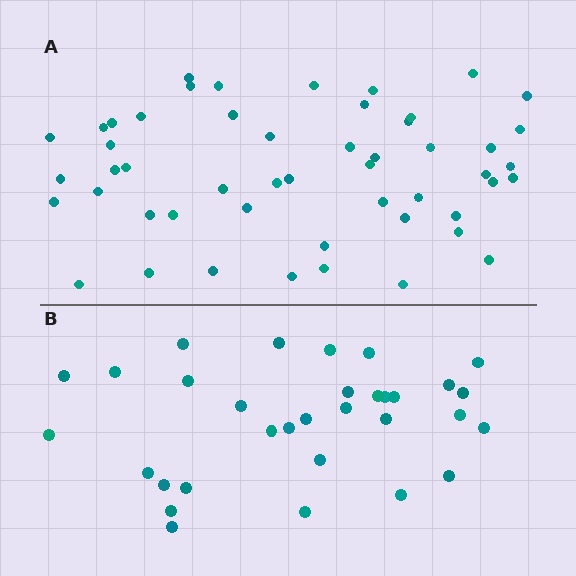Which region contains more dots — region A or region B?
Region A (the top region) has more dots.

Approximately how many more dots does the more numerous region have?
Region A has approximately 20 more dots than region B.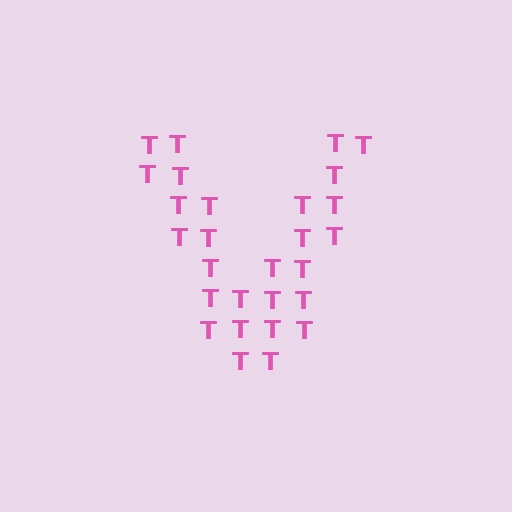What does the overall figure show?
The overall figure shows the letter V.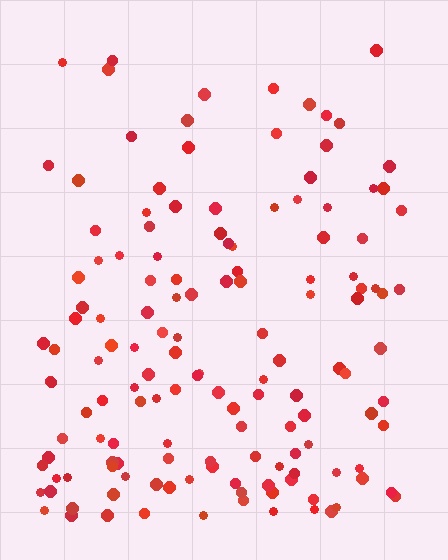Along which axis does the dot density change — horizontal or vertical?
Vertical.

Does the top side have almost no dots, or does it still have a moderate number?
Still a moderate number, just noticeably fewer than the bottom.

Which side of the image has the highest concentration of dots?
The bottom.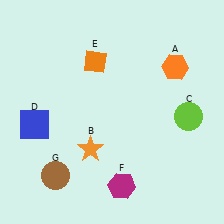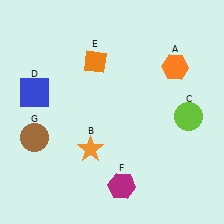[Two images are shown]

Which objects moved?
The objects that moved are: the blue square (D), the brown circle (G).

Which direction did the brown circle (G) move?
The brown circle (G) moved up.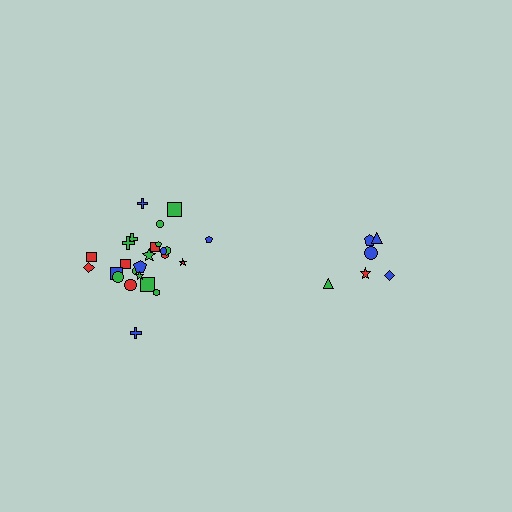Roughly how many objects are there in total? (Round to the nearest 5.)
Roughly 30 objects in total.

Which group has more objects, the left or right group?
The left group.